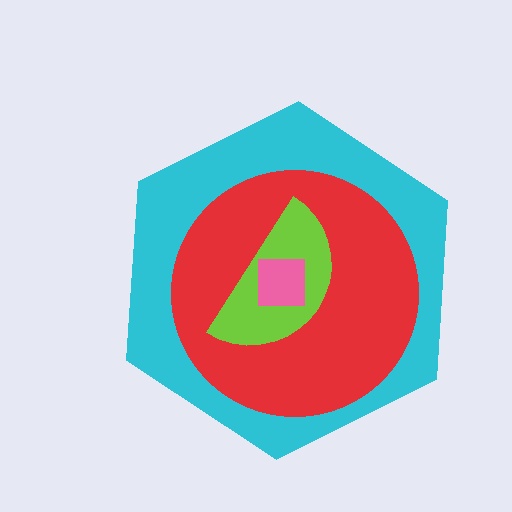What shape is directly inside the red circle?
The lime semicircle.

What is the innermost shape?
The pink square.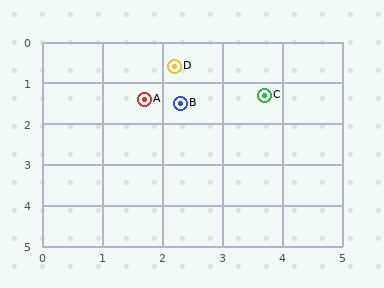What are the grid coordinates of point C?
Point C is at approximately (3.7, 1.3).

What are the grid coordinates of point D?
Point D is at approximately (2.2, 0.6).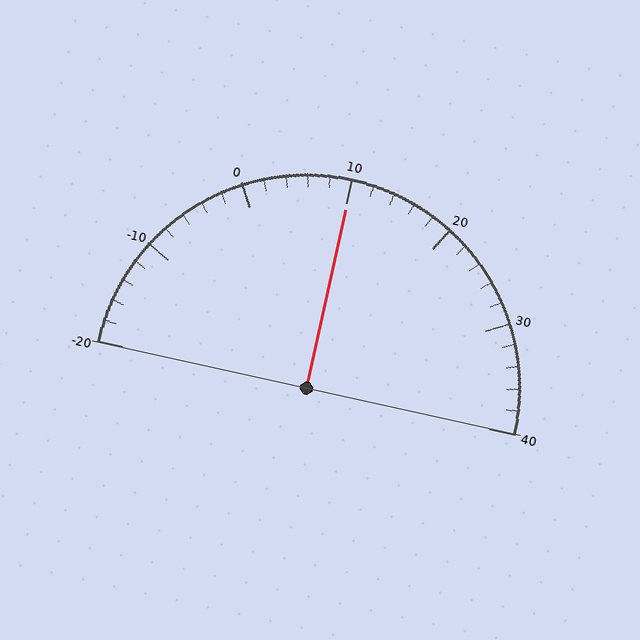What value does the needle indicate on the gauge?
The needle indicates approximately 10.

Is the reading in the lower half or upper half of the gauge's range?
The reading is in the upper half of the range (-20 to 40).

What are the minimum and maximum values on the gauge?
The gauge ranges from -20 to 40.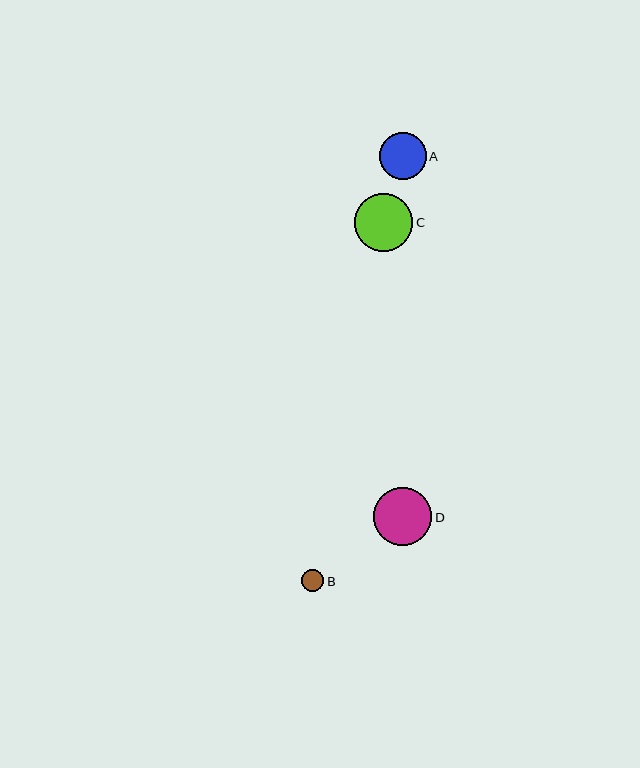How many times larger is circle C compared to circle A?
Circle C is approximately 1.3 times the size of circle A.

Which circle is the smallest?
Circle B is the smallest with a size of approximately 22 pixels.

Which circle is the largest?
Circle C is the largest with a size of approximately 58 pixels.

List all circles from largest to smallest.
From largest to smallest: C, D, A, B.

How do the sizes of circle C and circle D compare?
Circle C and circle D are approximately the same size.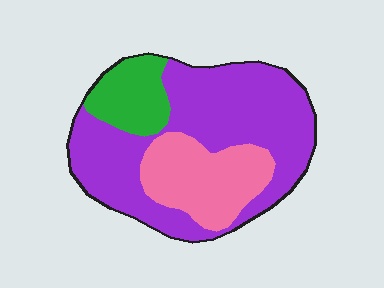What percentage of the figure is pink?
Pink covers about 25% of the figure.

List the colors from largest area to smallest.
From largest to smallest: purple, pink, green.